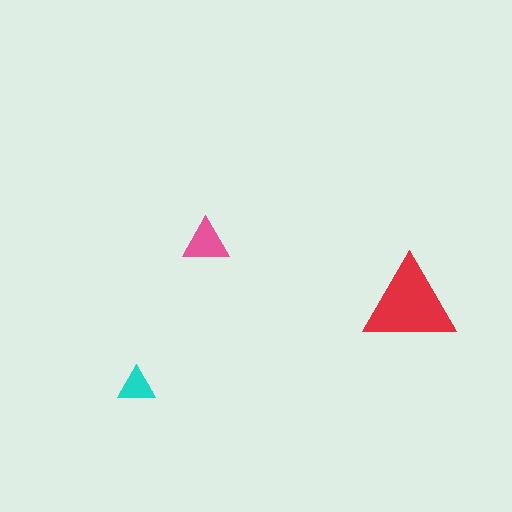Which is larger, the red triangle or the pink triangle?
The red one.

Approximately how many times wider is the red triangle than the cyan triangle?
About 2.5 times wider.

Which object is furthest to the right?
The red triangle is rightmost.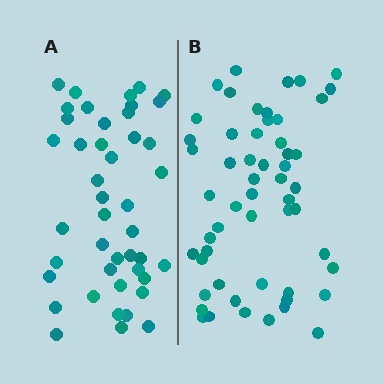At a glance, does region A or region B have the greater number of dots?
Region B (the right region) has more dots.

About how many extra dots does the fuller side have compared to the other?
Region B has roughly 12 or so more dots than region A.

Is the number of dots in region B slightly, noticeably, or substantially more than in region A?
Region B has noticeably more, but not dramatically so. The ratio is roughly 1.2 to 1.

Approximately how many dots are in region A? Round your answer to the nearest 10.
About 40 dots. (The exact count is 44, which rounds to 40.)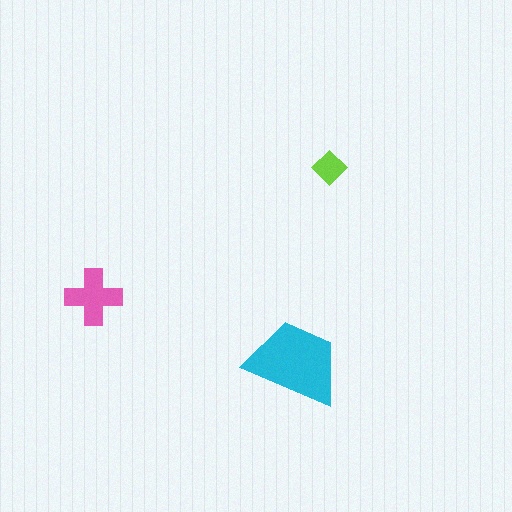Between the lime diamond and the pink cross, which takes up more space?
The pink cross.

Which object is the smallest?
The lime diamond.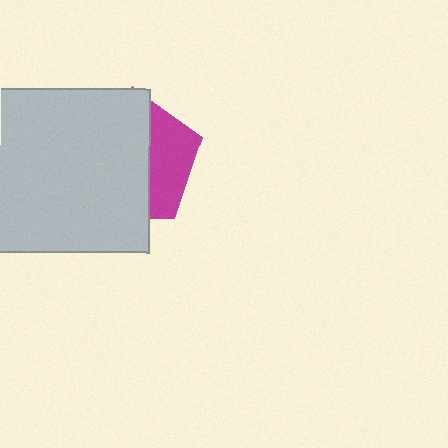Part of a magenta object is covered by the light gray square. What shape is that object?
It is a pentagon.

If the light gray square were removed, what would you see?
You would see the complete magenta pentagon.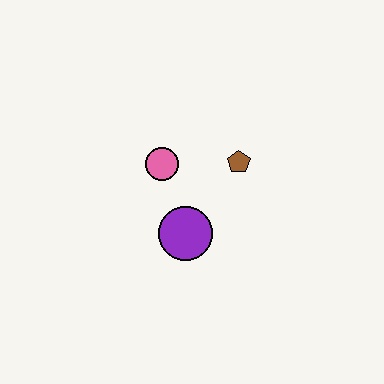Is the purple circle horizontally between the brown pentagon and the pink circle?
Yes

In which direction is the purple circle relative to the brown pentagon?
The purple circle is below the brown pentagon.